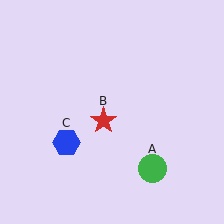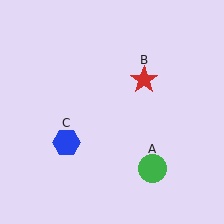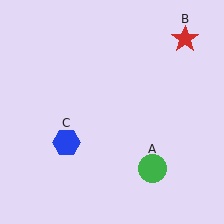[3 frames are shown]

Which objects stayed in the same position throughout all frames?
Green circle (object A) and blue hexagon (object C) remained stationary.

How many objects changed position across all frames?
1 object changed position: red star (object B).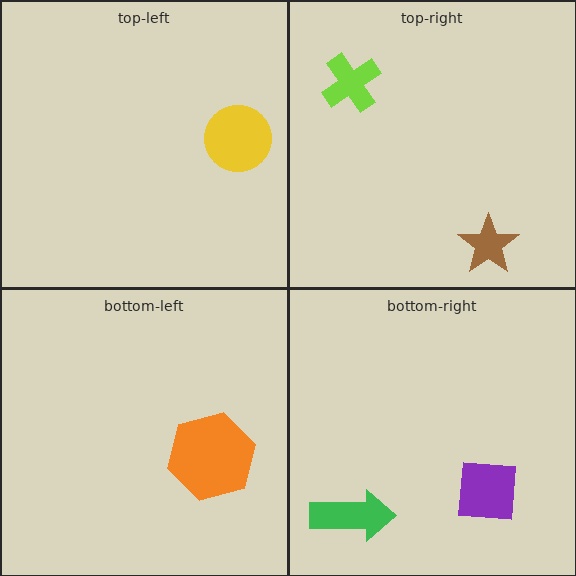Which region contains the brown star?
The top-right region.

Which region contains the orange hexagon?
The bottom-left region.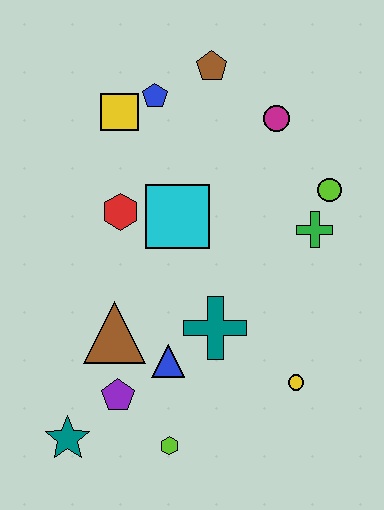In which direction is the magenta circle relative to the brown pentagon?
The magenta circle is to the right of the brown pentagon.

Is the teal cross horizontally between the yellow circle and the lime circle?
No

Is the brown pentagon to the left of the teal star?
No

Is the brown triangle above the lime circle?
No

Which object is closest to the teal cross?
The blue triangle is closest to the teal cross.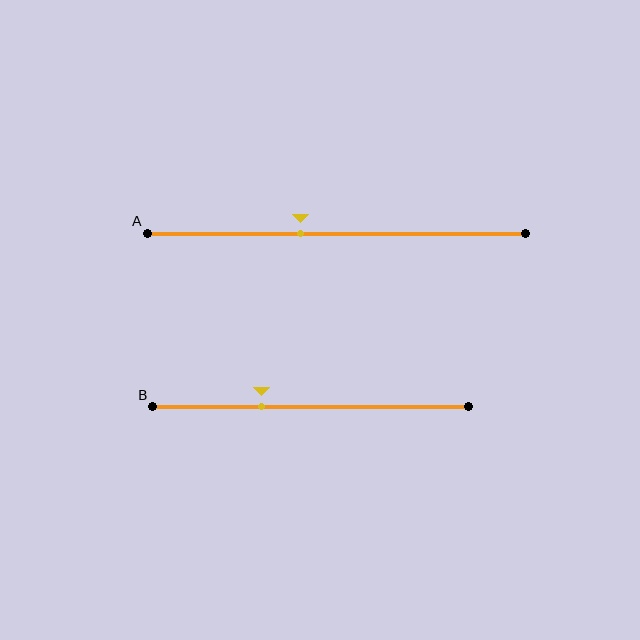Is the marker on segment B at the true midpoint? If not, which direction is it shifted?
No, the marker on segment B is shifted to the left by about 15% of the segment length.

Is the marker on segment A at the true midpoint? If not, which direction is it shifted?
No, the marker on segment A is shifted to the left by about 9% of the segment length.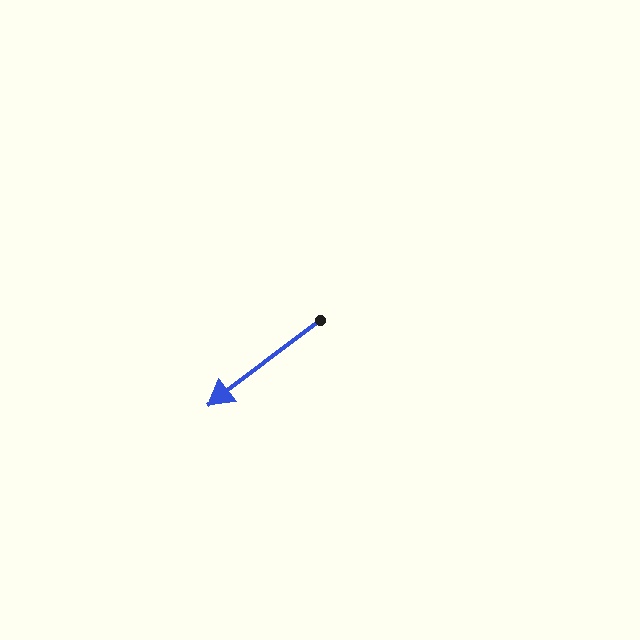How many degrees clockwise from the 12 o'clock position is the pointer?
Approximately 233 degrees.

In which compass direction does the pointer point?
Southwest.